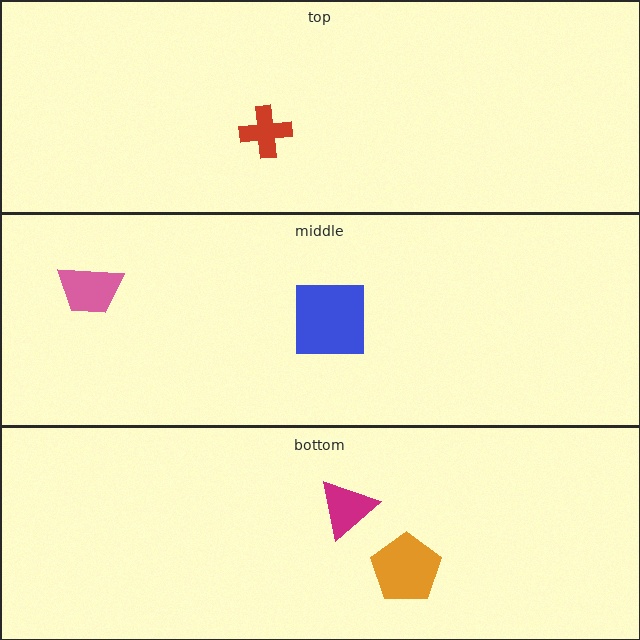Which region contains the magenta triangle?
The bottom region.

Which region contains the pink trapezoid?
The middle region.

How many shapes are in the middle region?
2.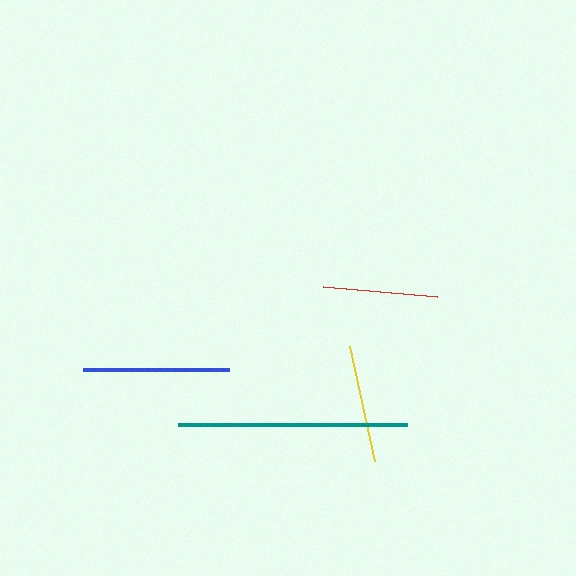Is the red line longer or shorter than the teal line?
The teal line is longer than the red line.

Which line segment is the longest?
The teal line is the longest at approximately 229 pixels.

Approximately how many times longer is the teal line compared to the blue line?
The teal line is approximately 1.6 times the length of the blue line.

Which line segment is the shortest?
The red line is the shortest at approximately 114 pixels.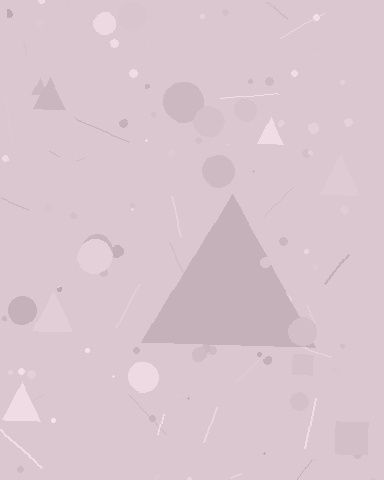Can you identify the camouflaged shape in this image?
The camouflaged shape is a triangle.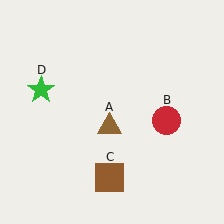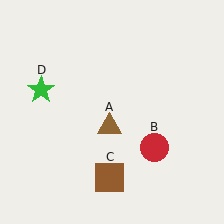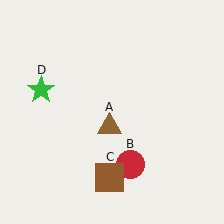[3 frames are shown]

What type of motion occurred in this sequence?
The red circle (object B) rotated clockwise around the center of the scene.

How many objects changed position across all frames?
1 object changed position: red circle (object B).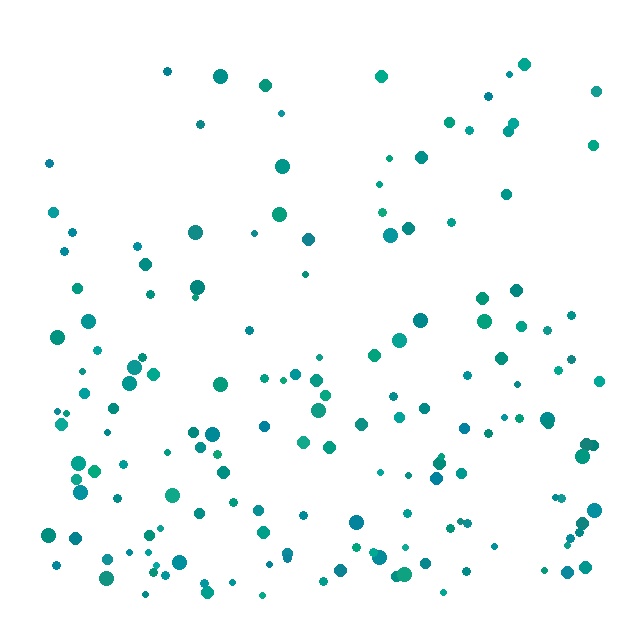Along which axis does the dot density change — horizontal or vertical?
Vertical.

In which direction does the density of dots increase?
From top to bottom, with the bottom side densest.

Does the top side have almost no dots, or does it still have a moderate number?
Still a moderate number, just noticeably fewer than the bottom.